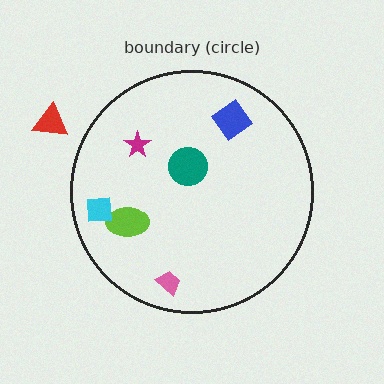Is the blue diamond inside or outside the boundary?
Inside.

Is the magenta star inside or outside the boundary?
Inside.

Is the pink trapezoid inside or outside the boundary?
Inside.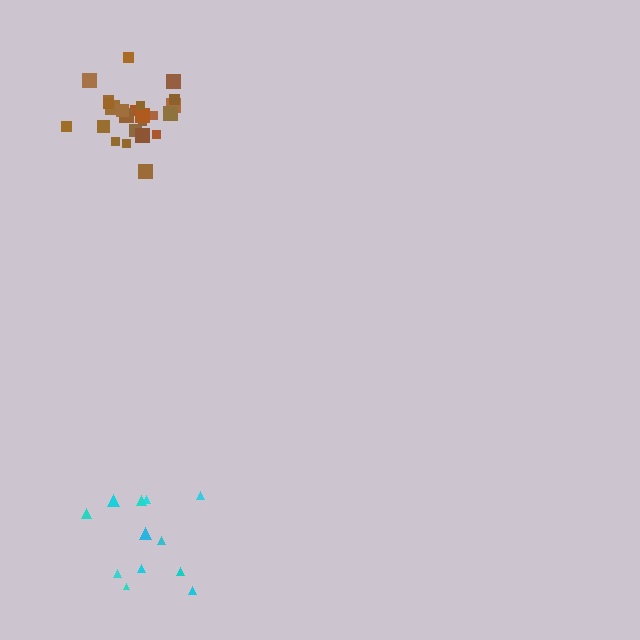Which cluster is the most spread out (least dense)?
Cyan.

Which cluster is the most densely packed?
Brown.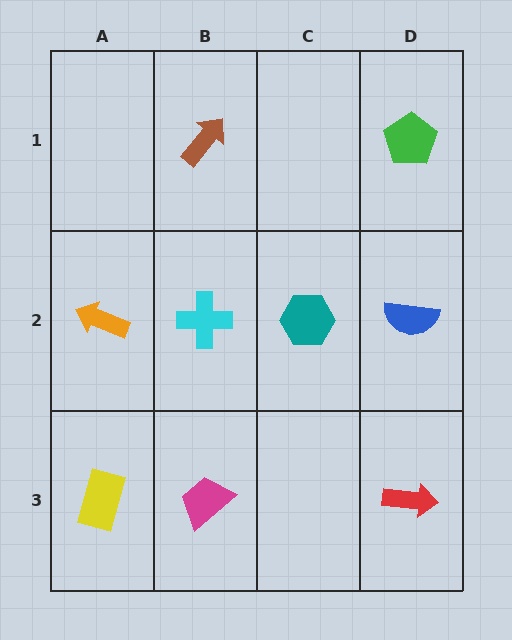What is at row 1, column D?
A green pentagon.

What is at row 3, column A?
A yellow rectangle.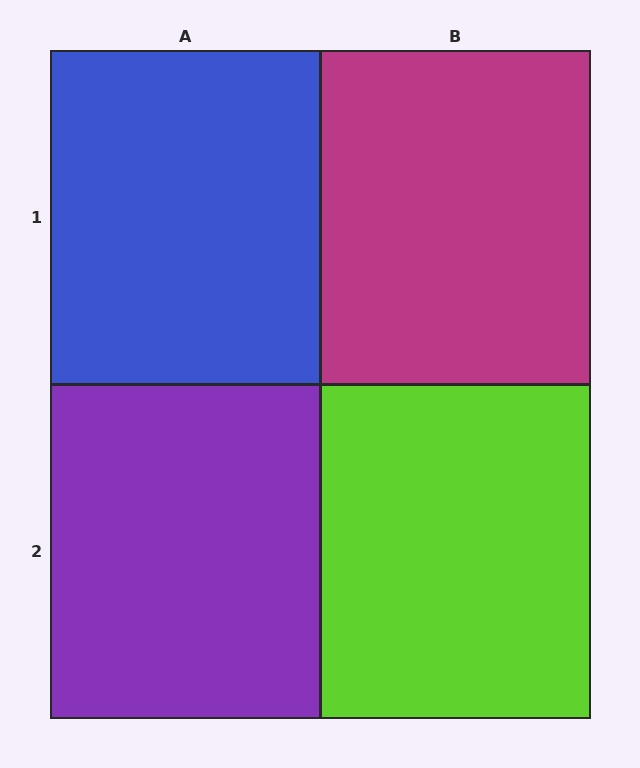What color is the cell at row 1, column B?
Magenta.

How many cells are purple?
1 cell is purple.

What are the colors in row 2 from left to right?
Purple, lime.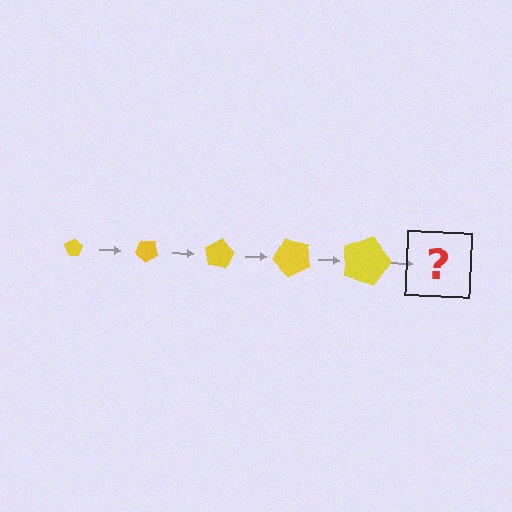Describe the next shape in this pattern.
It should be a pentagon, larger than the previous one and rotated 200 degrees from the start.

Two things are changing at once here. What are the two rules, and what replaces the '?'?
The two rules are that the pentagon grows larger each step and it rotates 40 degrees each step. The '?' should be a pentagon, larger than the previous one and rotated 200 degrees from the start.